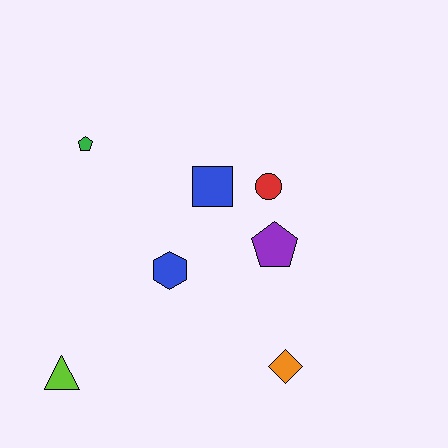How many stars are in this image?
There are no stars.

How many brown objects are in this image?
There are no brown objects.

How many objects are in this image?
There are 7 objects.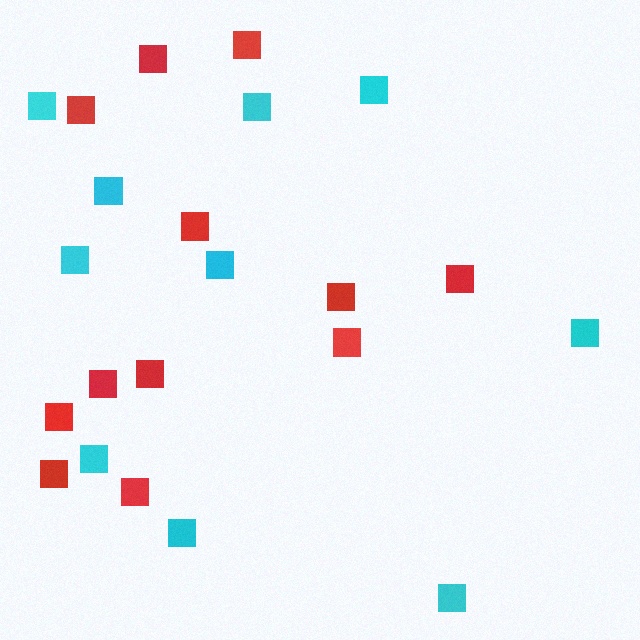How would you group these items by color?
There are 2 groups: one group of red squares (12) and one group of cyan squares (10).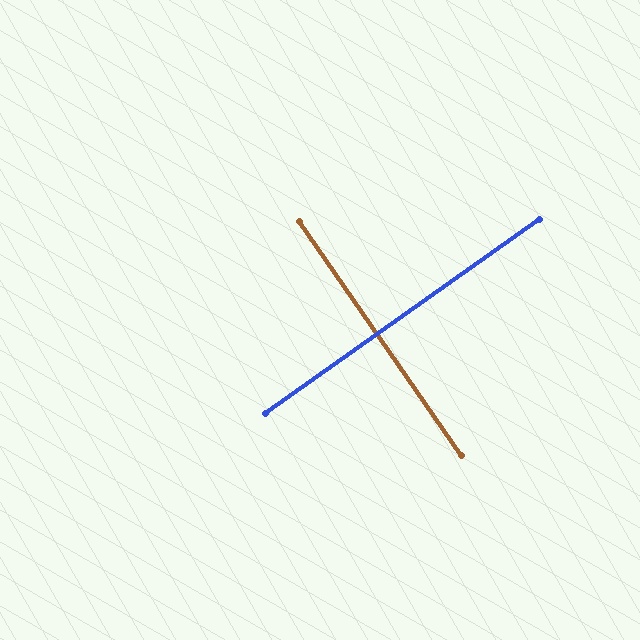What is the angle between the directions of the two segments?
Approximately 89 degrees.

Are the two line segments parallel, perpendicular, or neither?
Perpendicular — they meet at approximately 89°.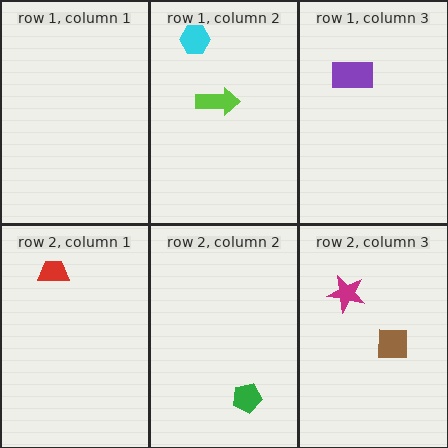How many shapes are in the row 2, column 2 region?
1.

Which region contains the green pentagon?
The row 2, column 2 region.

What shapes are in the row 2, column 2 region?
The green pentagon.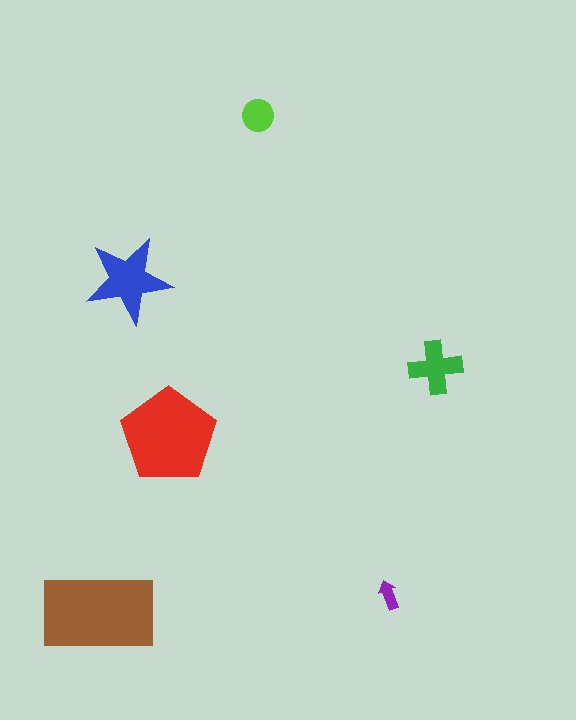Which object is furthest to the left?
The brown rectangle is leftmost.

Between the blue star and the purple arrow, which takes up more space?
The blue star.